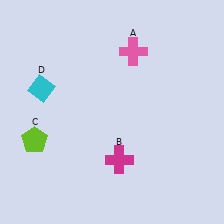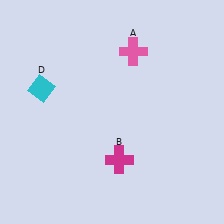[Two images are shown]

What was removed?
The lime pentagon (C) was removed in Image 2.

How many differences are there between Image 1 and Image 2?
There is 1 difference between the two images.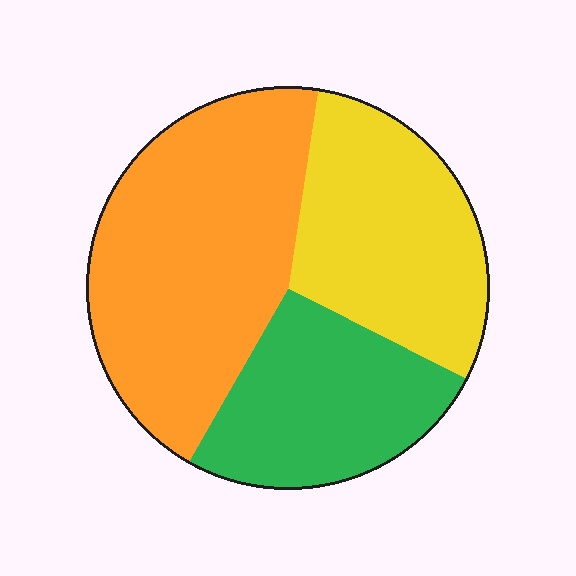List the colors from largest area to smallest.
From largest to smallest: orange, yellow, green.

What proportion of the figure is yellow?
Yellow takes up about one third (1/3) of the figure.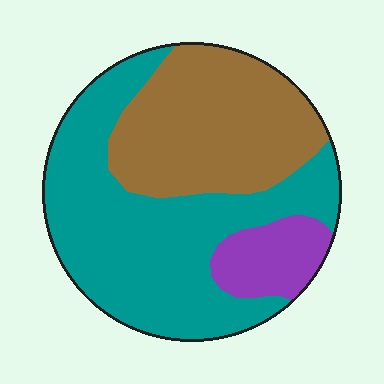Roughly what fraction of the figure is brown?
Brown takes up about three eighths (3/8) of the figure.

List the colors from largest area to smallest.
From largest to smallest: teal, brown, purple.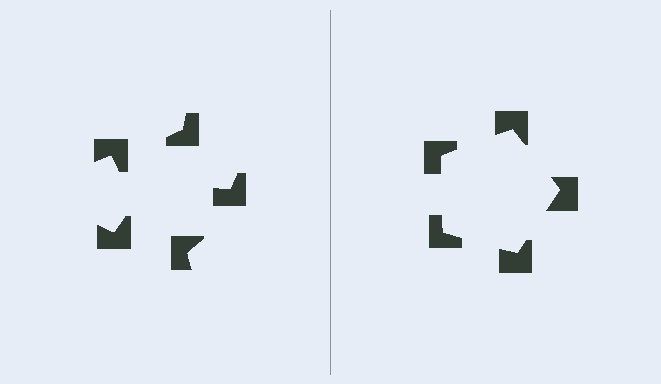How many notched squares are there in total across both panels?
10 — 5 on each side.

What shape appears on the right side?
An illusory pentagon.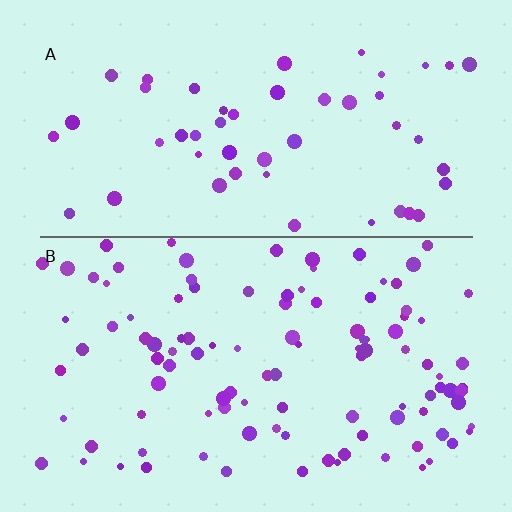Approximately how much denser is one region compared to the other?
Approximately 2.1× — region B over region A.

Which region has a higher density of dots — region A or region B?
B (the bottom).